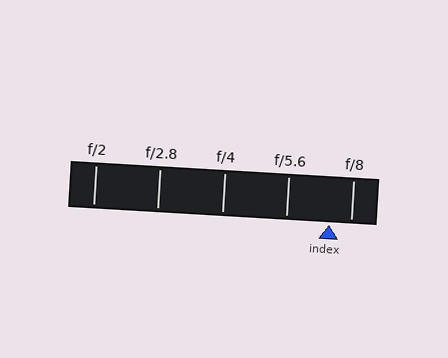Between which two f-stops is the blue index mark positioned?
The index mark is between f/5.6 and f/8.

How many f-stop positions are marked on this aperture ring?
There are 5 f-stop positions marked.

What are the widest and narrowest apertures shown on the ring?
The widest aperture shown is f/2 and the narrowest is f/8.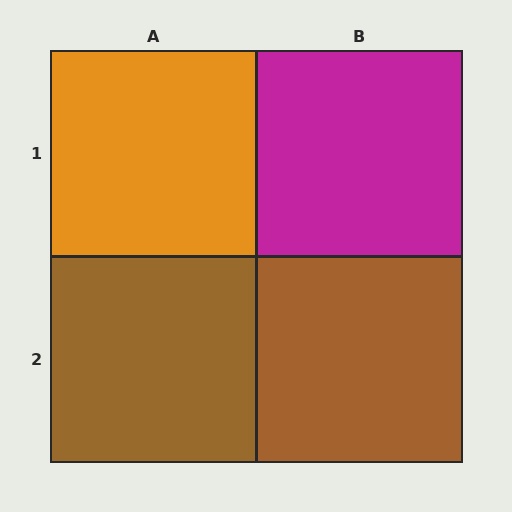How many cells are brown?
2 cells are brown.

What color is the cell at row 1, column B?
Magenta.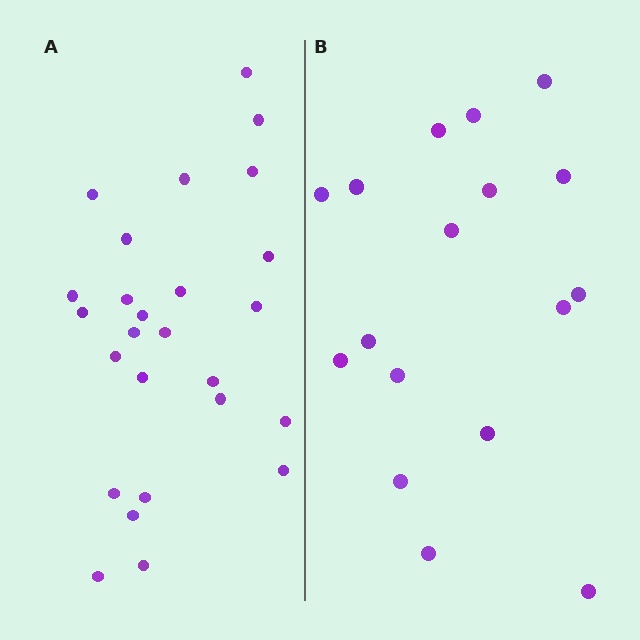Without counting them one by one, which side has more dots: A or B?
Region A (the left region) has more dots.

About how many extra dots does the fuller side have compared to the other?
Region A has roughly 8 or so more dots than region B.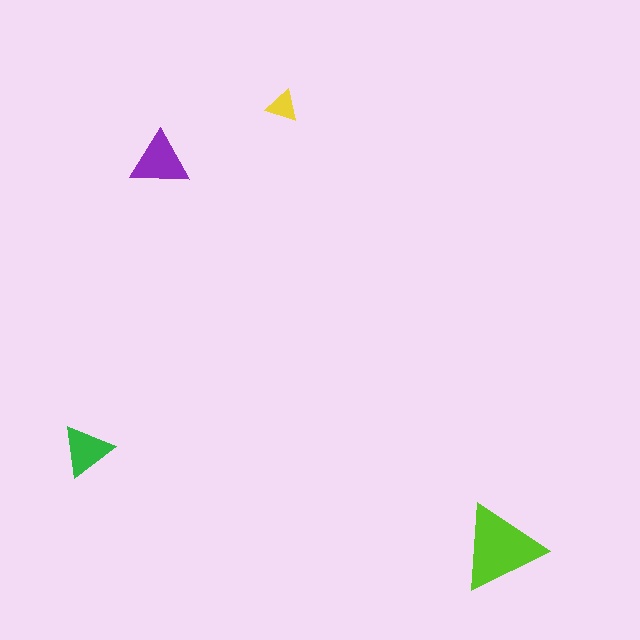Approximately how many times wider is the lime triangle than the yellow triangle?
About 2.5 times wider.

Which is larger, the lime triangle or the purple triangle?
The lime one.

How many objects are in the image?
There are 4 objects in the image.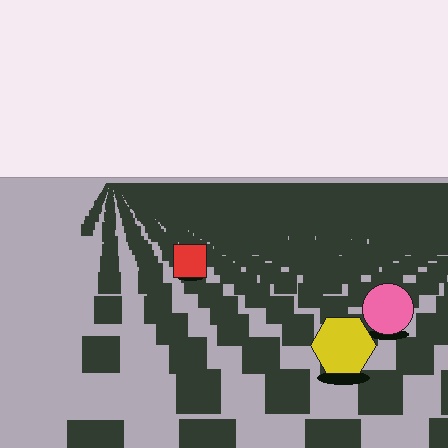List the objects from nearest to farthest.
From nearest to farthest: the yellow hexagon, the pink circle, the red square.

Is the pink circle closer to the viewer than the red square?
Yes. The pink circle is closer — you can tell from the texture gradient: the ground texture is coarser near it.